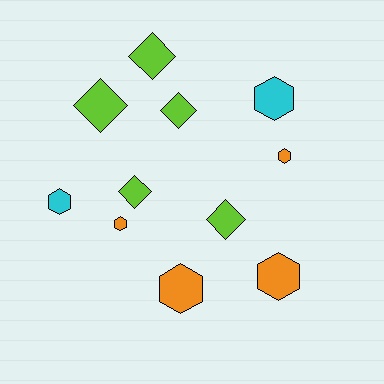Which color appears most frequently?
Lime, with 5 objects.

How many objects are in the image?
There are 11 objects.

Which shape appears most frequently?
Hexagon, with 6 objects.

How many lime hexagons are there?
There are no lime hexagons.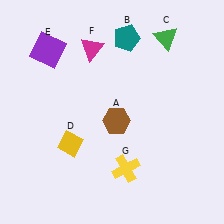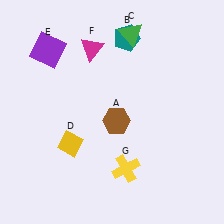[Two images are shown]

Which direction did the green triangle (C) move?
The green triangle (C) moved left.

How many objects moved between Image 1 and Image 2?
1 object moved between the two images.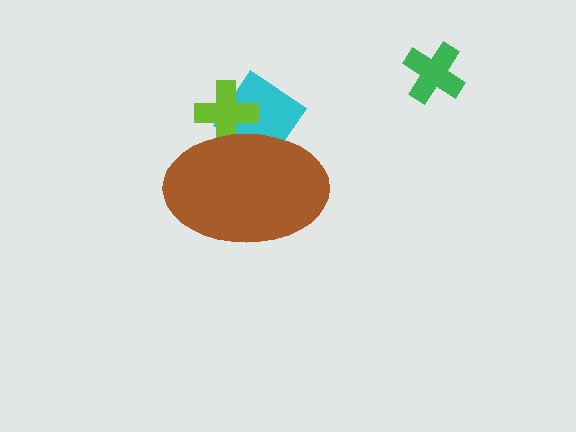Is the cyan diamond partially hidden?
Yes, the cyan diamond is partially hidden behind the brown ellipse.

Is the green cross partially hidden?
No, the green cross is fully visible.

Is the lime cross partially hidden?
Yes, the lime cross is partially hidden behind the brown ellipse.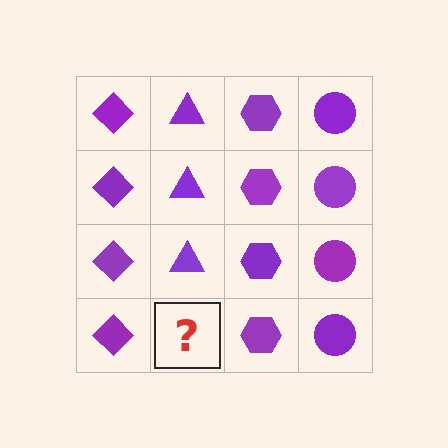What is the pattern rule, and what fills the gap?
The rule is that each column has a consistent shape. The gap should be filled with a purple triangle.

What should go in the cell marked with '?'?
The missing cell should contain a purple triangle.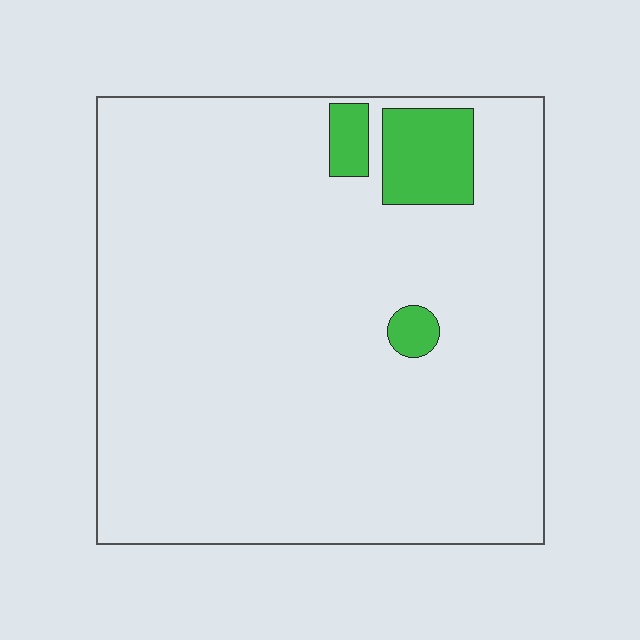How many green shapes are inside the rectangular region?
3.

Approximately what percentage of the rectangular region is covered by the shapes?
Approximately 5%.